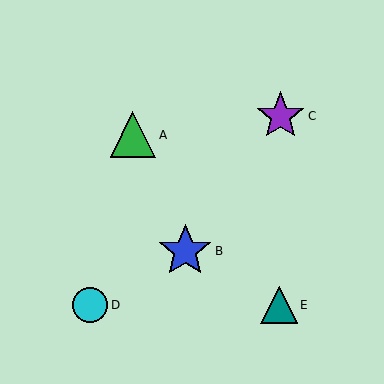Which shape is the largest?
The blue star (labeled B) is the largest.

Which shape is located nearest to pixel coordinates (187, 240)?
The blue star (labeled B) at (185, 251) is nearest to that location.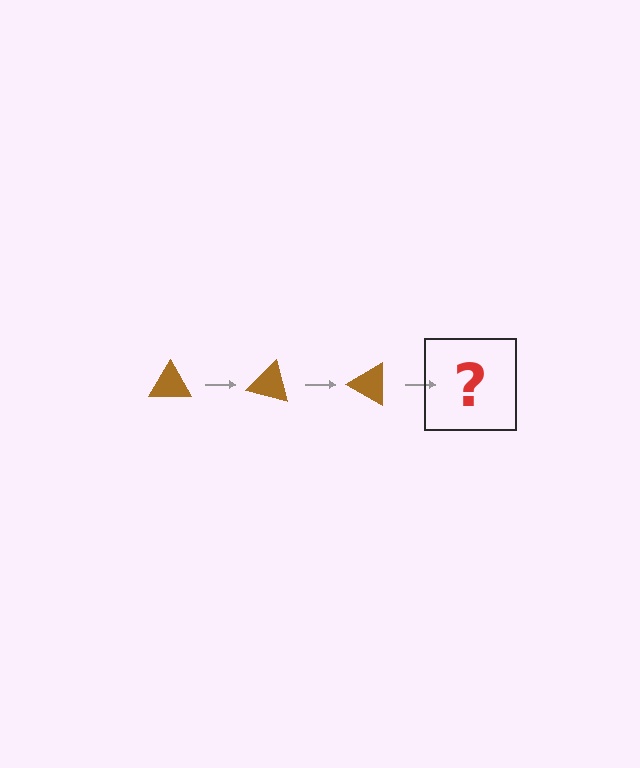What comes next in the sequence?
The next element should be a brown triangle rotated 45 degrees.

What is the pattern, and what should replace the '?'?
The pattern is that the triangle rotates 15 degrees each step. The '?' should be a brown triangle rotated 45 degrees.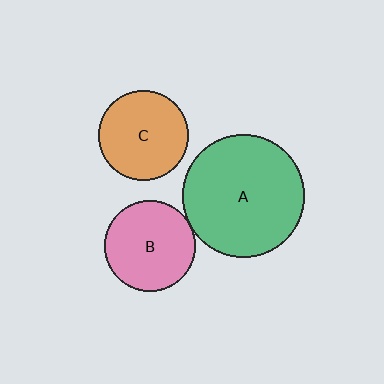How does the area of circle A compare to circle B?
Approximately 1.8 times.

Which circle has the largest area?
Circle A (green).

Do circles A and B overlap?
Yes.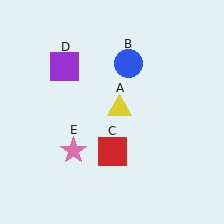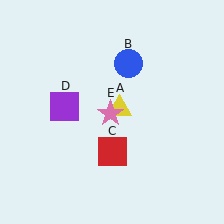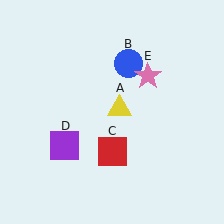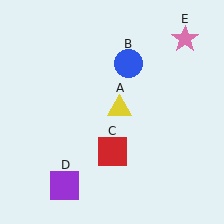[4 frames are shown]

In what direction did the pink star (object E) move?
The pink star (object E) moved up and to the right.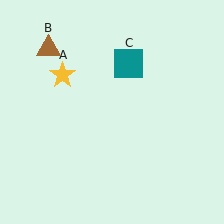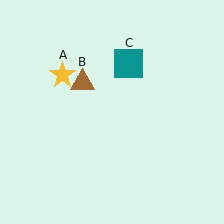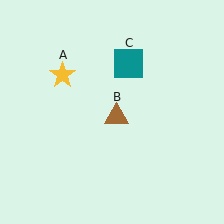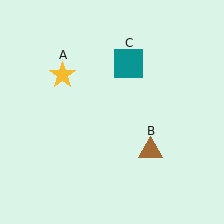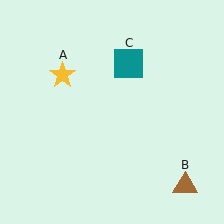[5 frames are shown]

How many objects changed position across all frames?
1 object changed position: brown triangle (object B).